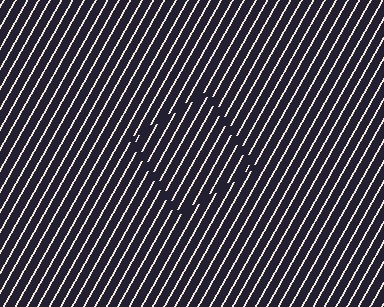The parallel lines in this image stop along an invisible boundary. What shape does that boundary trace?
An illusory square. The interior of the shape contains the same grating, shifted by half a period — the contour is defined by the phase discontinuity where line-ends from the inner and outer gratings abut.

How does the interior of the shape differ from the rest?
The interior of the shape contains the same grating, shifted by half a period — the contour is defined by the phase discontinuity where line-ends from the inner and outer gratings abut.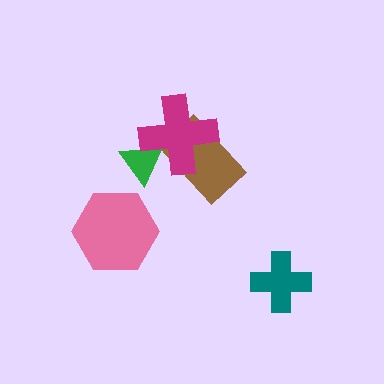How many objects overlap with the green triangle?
1 object overlaps with the green triangle.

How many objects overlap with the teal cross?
0 objects overlap with the teal cross.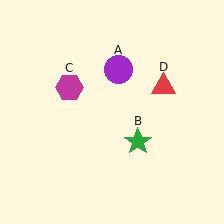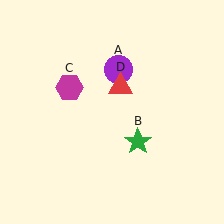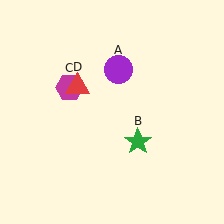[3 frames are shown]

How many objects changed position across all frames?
1 object changed position: red triangle (object D).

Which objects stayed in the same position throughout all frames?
Purple circle (object A) and green star (object B) and magenta hexagon (object C) remained stationary.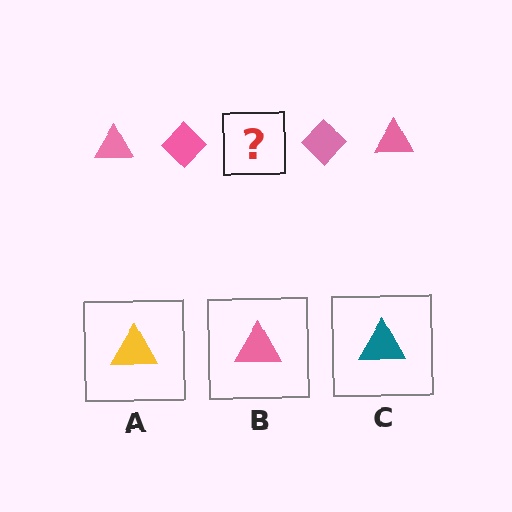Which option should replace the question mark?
Option B.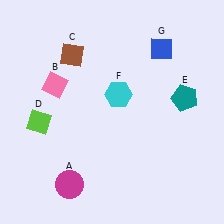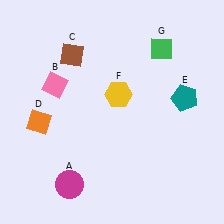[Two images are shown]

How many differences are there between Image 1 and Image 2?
There are 3 differences between the two images.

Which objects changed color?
D changed from lime to orange. F changed from cyan to yellow. G changed from blue to green.